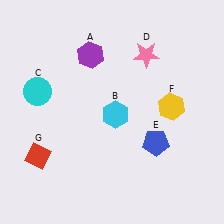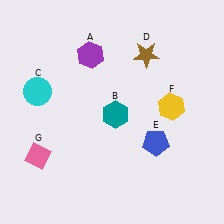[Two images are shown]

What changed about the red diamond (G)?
In Image 1, G is red. In Image 2, it changed to pink.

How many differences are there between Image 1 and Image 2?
There are 3 differences between the two images.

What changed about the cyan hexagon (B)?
In Image 1, B is cyan. In Image 2, it changed to teal.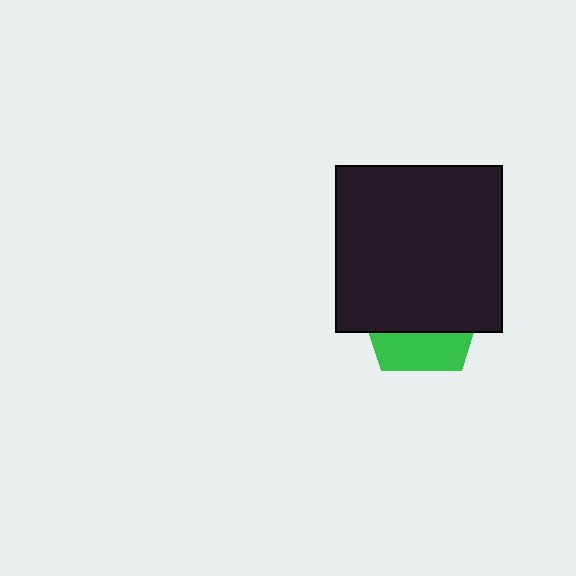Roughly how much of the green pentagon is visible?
A small part of it is visible (roughly 32%).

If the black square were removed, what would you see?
You would see the complete green pentagon.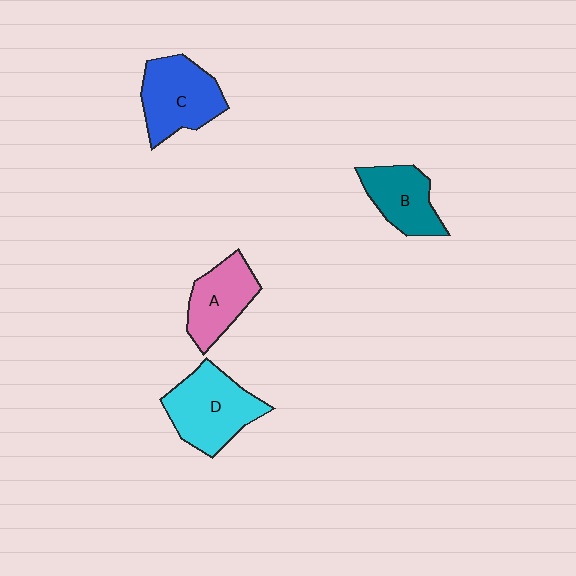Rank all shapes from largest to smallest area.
From largest to smallest: D (cyan), C (blue), A (pink), B (teal).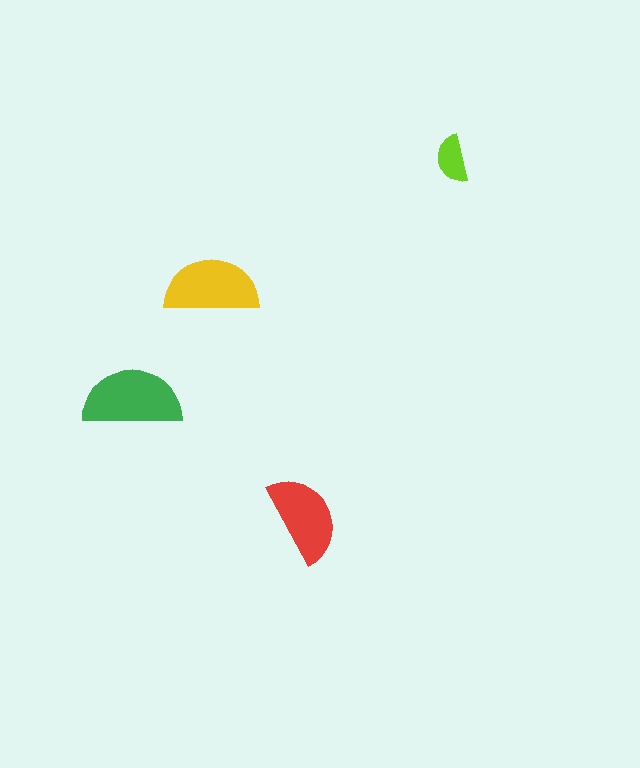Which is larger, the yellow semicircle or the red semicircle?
The yellow one.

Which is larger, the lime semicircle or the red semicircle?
The red one.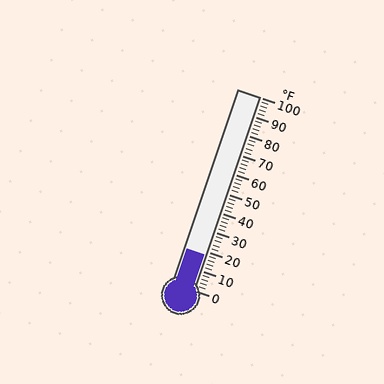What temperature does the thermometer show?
The thermometer shows approximately 18°F.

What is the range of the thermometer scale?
The thermometer scale ranges from 0°F to 100°F.